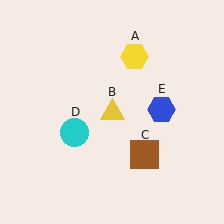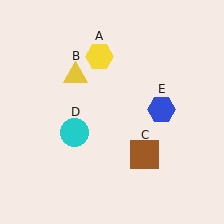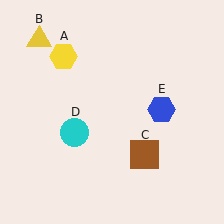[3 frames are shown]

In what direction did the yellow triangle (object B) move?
The yellow triangle (object B) moved up and to the left.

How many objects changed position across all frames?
2 objects changed position: yellow hexagon (object A), yellow triangle (object B).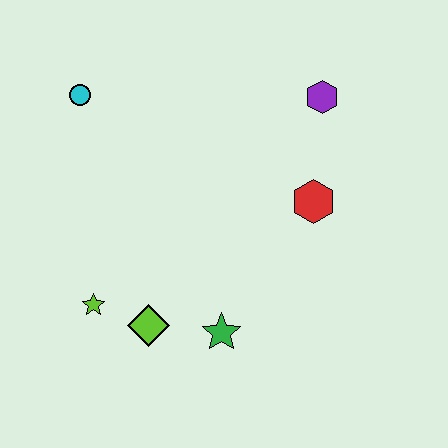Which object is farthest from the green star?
The cyan circle is farthest from the green star.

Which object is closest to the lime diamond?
The lime star is closest to the lime diamond.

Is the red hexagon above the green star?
Yes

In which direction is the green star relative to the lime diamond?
The green star is to the right of the lime diamond.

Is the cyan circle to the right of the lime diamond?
No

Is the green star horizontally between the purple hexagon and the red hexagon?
No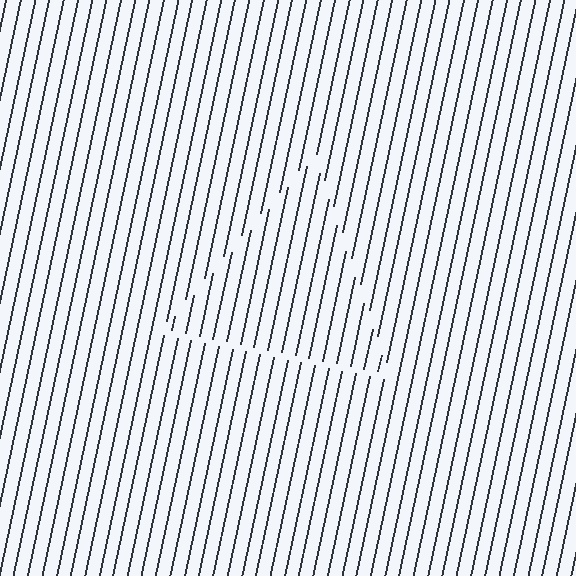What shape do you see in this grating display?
An illusory triangle. The interior of the shape contains the same grating, shifted by half a period — the contour is defined by the phase discontinuity where line-ends from the inner and outer gratings abut.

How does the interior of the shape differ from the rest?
The interior of the shape contains the same grating, shifted by half a period — the contour is defined by the phase discontinuity where line-ends from the inner and outer gratings abut.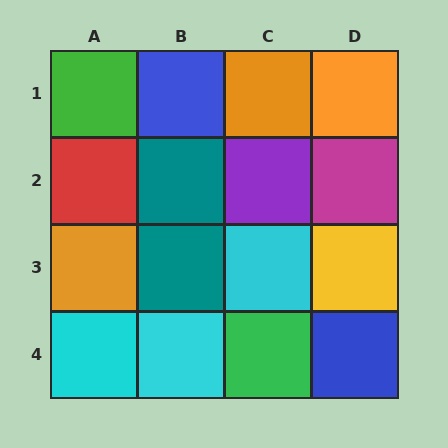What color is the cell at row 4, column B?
Cyan.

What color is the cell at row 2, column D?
Magenta.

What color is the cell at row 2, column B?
Teal.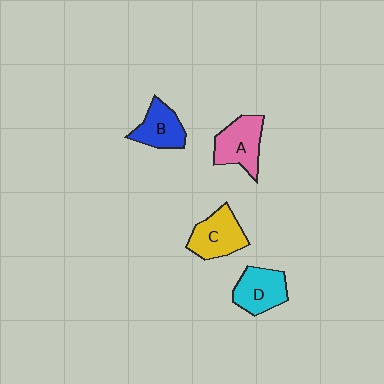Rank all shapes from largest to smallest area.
From largest to smallest: A (pink), C (yellow), D (cyan), B (blue).